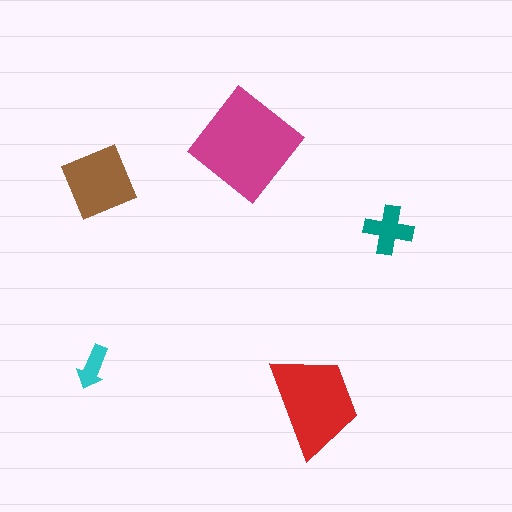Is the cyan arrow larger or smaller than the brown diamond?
Smaller.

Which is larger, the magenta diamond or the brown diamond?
The magenta diamond.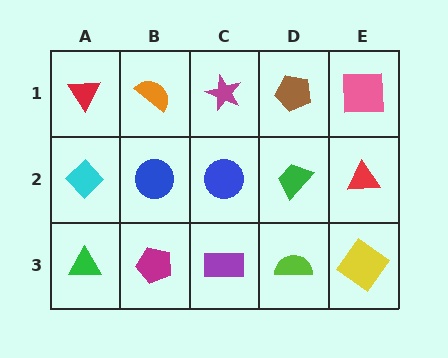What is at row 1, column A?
A red triangle.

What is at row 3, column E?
A yellow diamond.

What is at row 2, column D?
A green trapezoid.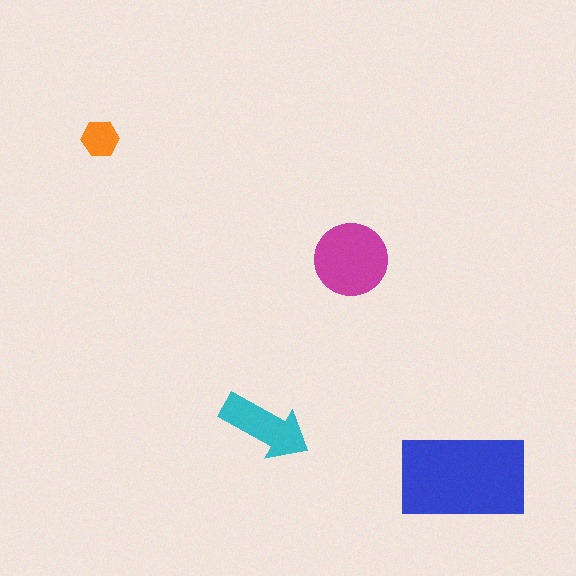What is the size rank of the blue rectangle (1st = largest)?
1st.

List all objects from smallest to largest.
The orange hexagon, the cyan arrow, the magenta circle, the blue rectangle.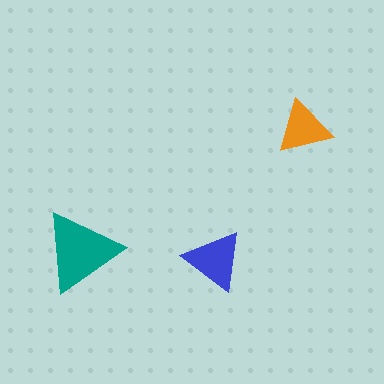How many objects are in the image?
There are 3 objects in the image.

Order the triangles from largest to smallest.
the teal one, the blue one, the orange one.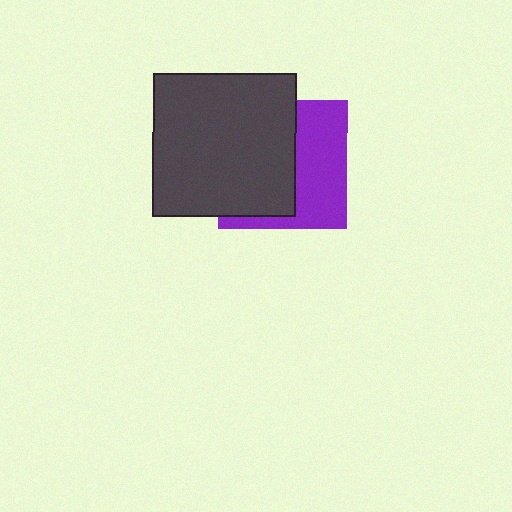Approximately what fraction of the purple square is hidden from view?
Roughly 54% of the purple square is hidden behind the dark gray square.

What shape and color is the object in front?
The object in front is a dark gray square.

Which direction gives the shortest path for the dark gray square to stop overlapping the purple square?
Moving left gives the shortest separation.